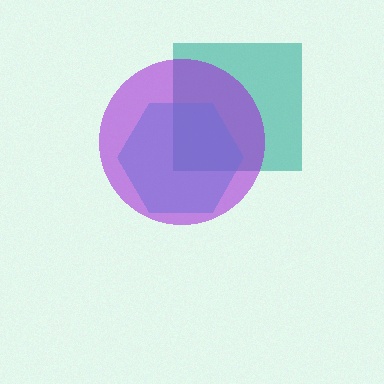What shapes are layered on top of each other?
The layered shapes are: a teal square, a cyan hexagon, a purple circle.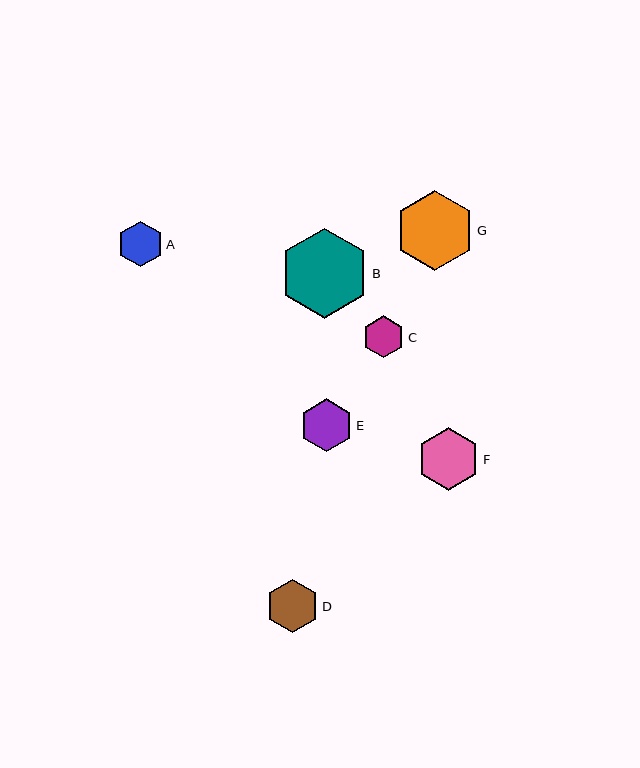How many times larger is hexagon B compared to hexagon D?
Hexagon B is approximately 1.7 times the size of hexagon D.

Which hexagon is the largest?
Hexagon B is the largest with a size of approximately 90 pixels.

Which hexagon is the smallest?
Hexagon C is the smallest with a size of approximately 42 pixels.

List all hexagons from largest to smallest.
From largest to smallest: B, G, F, E, D, A, C.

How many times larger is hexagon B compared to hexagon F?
Hexagon B is approximately 1.4 times the size of hexagon F.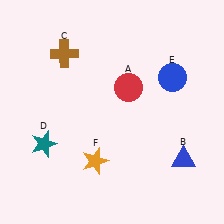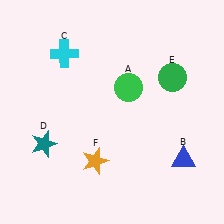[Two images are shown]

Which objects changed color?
A changed from red to green. C changed from brown to cyan. E changed from blue to green.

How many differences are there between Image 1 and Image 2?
There are 3 differences between the two images.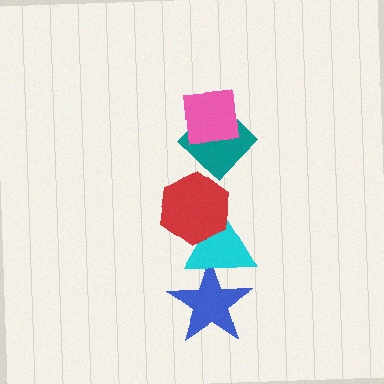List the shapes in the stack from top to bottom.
From top to bottom: the pink square, the teal diamond, the red hexagon, the cyan triangle, the blue star.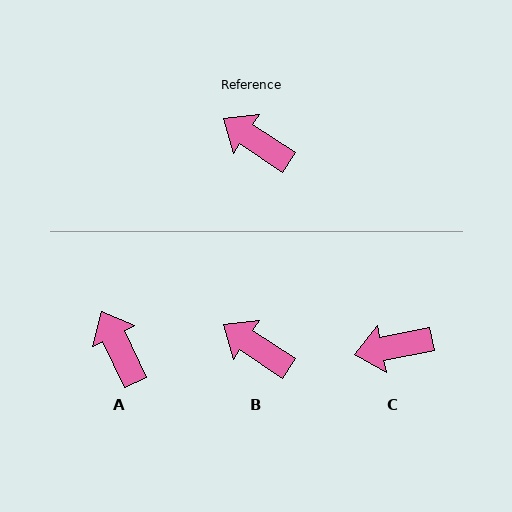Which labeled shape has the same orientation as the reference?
B.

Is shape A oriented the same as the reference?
No, it is off by about 31 degrees.